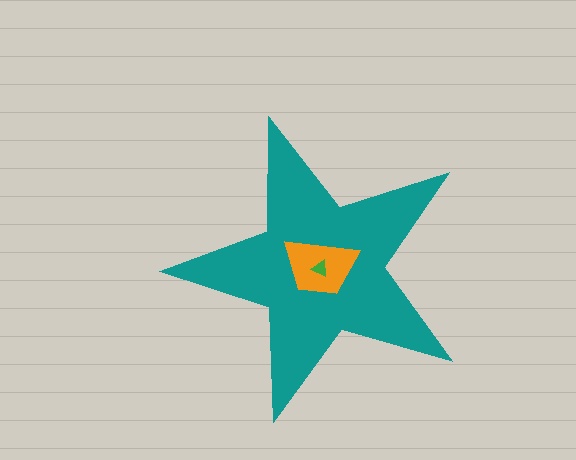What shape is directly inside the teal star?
The orange trapezoid.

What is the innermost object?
The green triangle.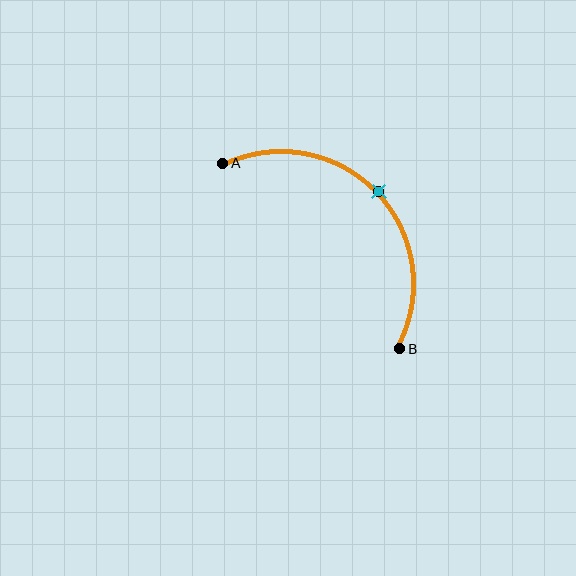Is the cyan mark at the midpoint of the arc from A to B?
Yes. The cyan mark lies on the arc at equal arc-length from both A and B — it is the arc midpoint.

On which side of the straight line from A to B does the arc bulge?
The arc bulges above and to the right of the straight line connecting A and B.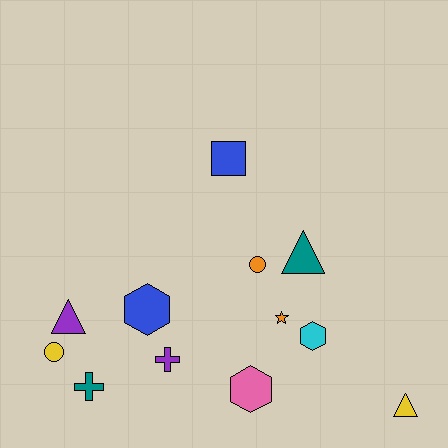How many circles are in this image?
There are 2 circles.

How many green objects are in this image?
There are no green objects.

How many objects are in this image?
There are 12 objects.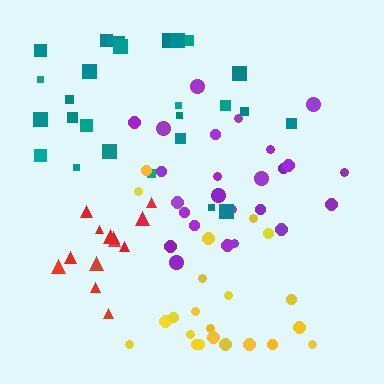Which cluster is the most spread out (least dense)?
Yellow.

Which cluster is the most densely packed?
Red.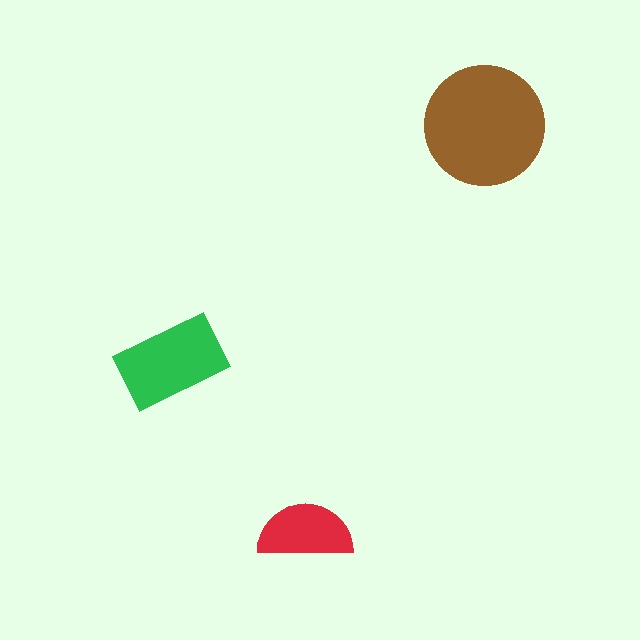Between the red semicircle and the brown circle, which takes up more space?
The brown circle.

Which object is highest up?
The brown circle is topmost.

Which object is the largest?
The brown circle.